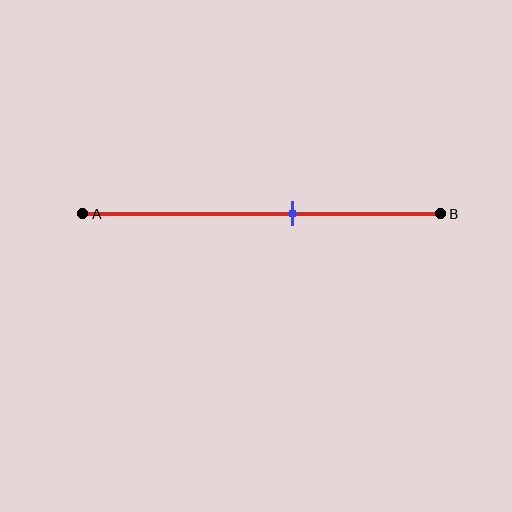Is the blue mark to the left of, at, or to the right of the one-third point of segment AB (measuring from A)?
The blue mark is to the right of the one-third point of segment AB.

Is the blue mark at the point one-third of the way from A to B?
No, the mark is at about 60% from A, not at the 33% one-third point.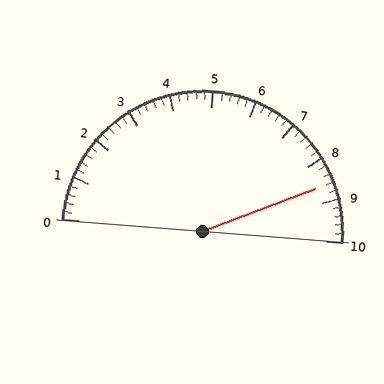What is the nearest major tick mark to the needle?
The nearest major tick mark is 9.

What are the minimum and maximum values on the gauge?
The gauge ranges from 0 to 10.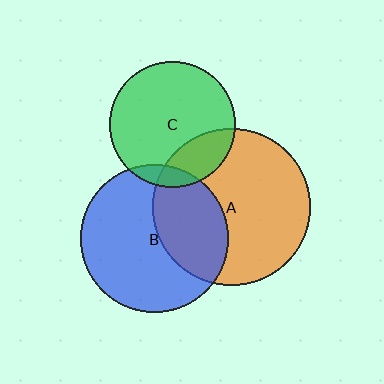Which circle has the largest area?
Circle A (orange).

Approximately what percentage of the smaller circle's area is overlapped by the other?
Approximately 10%.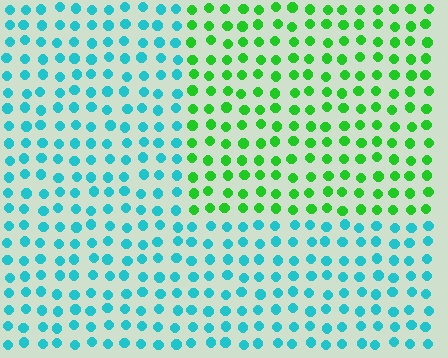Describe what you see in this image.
The image is filled with small cyan elements in a uniform arrangement. A rectangle-shaped region is visible where the elements are tinted to a slightly different hue, forming a subtle color boundary.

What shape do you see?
I see a rectangle.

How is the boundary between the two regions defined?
The boundary is defined purely by a slight shift in hue (about 61 degrees). Spacing, size, and orientation are identical on both sides.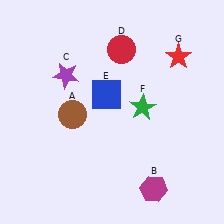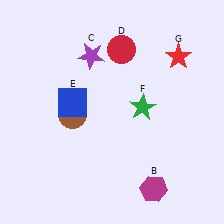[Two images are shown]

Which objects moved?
The objects that moved are: the purple star (C), the blue square (E).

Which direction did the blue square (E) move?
The blue square (E) moved left.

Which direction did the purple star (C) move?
The purple star (C) moved right.